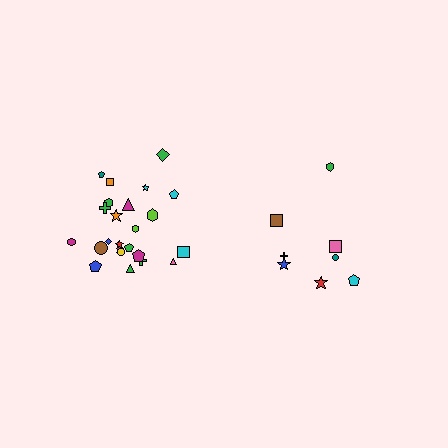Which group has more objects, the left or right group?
The left group.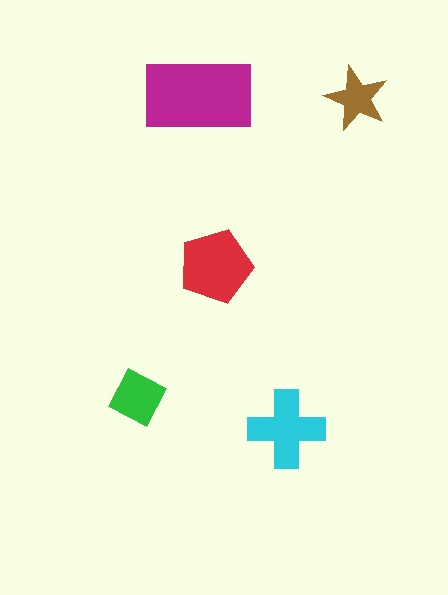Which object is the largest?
The magenta rectangle.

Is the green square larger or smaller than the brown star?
Larger.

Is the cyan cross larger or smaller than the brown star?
Larger.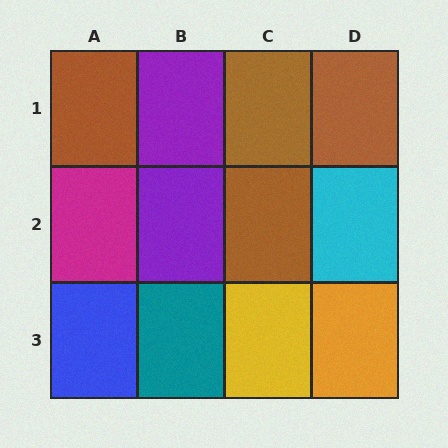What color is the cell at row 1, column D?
Brown.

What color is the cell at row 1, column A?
Brown.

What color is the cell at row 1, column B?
Purple.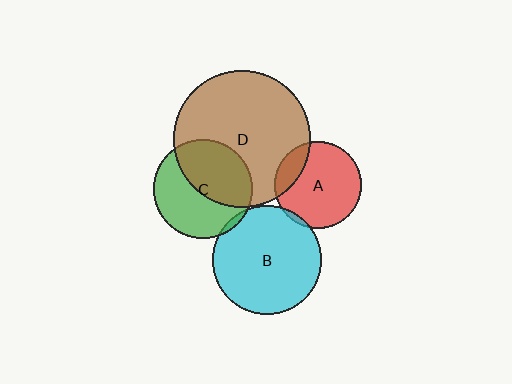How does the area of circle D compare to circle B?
Approximately 1.6 times.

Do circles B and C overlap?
Yes.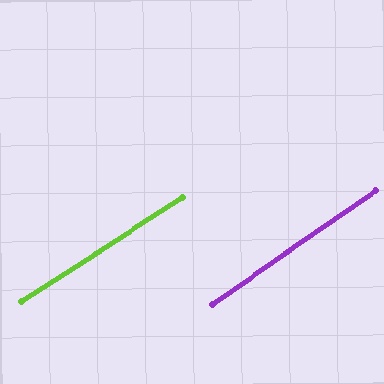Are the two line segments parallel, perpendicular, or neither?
Parallel — their directions differ by only 2.0°.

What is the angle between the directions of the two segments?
Approximately 2 degrees.